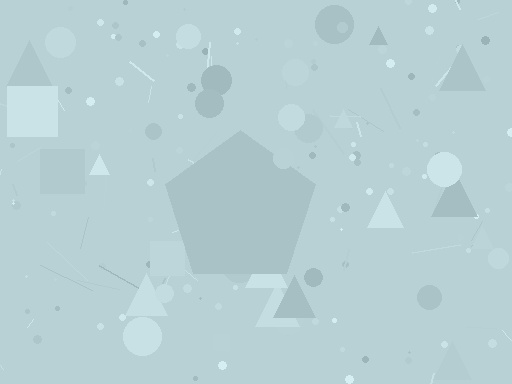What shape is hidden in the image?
A pentagon is hidden in the image.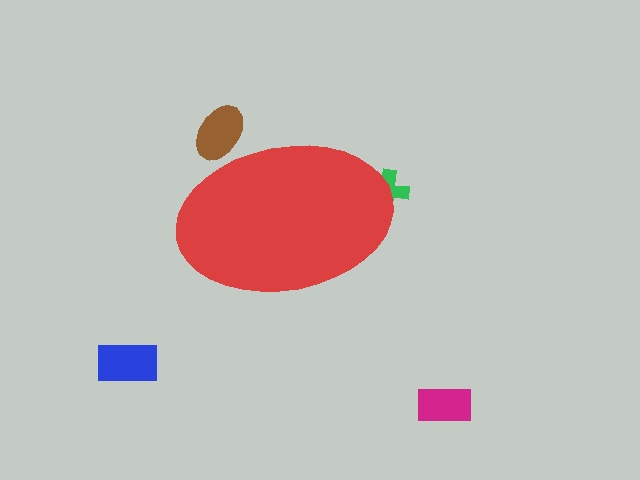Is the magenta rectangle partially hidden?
No, the magenta rectangle is fully visible.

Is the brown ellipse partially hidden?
Yes, the brown ellipse is partially hidden behind the red ellipse.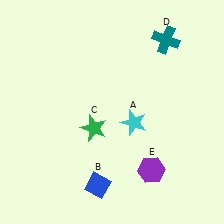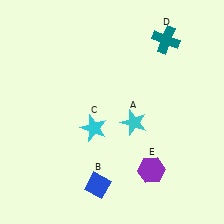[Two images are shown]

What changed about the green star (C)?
In Image 1, C is green. In Image 2, it changed to cyan.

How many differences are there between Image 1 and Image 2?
There is 1 difference between the two images.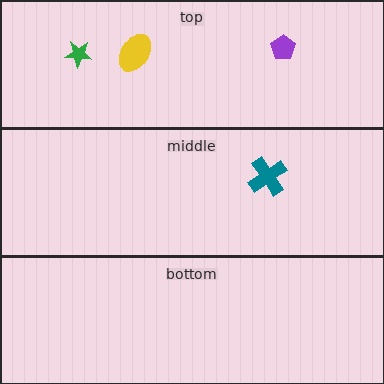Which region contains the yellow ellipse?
The top region.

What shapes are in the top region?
The purple pentagon, the yellow ellipse, the green star.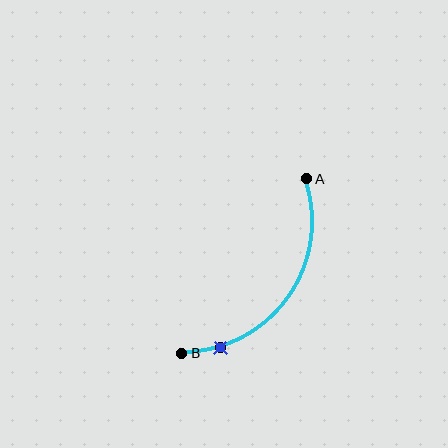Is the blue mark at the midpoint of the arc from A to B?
No. The blue mark lies on the arc but is closer to endpoint B. The arc midpoint would be at the point on the curve equidistant along the arc from both A and B.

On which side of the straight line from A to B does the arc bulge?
The arc bulges below and to the right of the straight line connecting A and B.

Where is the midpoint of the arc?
The arc midpoint is the point on the curve farthest from the straight line joining A and B. It sits below and to the right of that line.